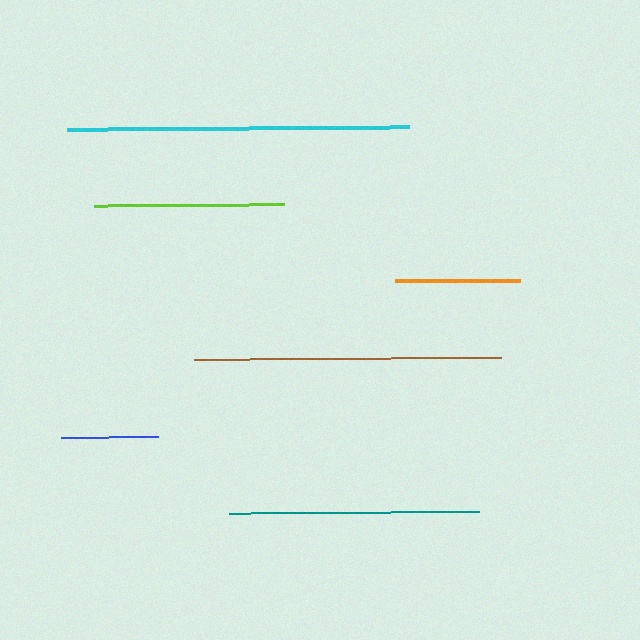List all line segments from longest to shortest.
From longest to shortest: cyan, brown, teal, lime, orange, blue.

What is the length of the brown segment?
The brown segment is approximately 307 pixels long.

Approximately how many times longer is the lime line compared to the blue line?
The lime line is approximately 2.0 times the length of the blue line.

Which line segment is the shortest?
The blue line is the shortest at approximately 98 pixels.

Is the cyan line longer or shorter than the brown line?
The cyan line is longer than the brown line.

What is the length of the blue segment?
The blue segment is approximately 98 pixels long.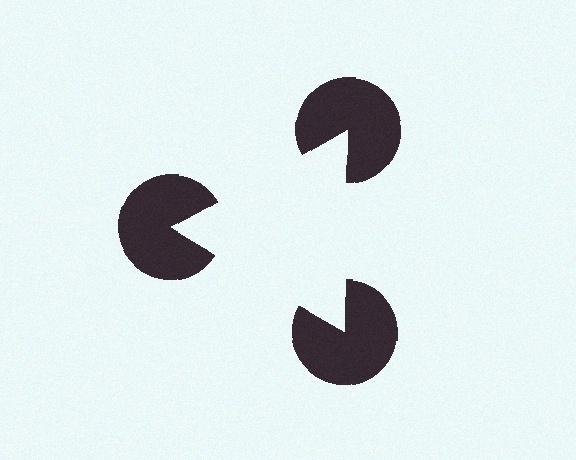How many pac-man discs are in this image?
There are 3 — one at each vertex of the illusory triangle.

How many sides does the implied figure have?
3 sides.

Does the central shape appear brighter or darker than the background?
It typically appears slightly brighter than the background, even though no actual brightness change is drawn.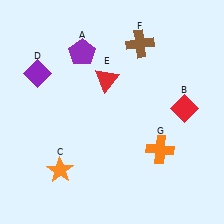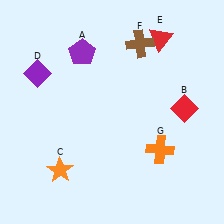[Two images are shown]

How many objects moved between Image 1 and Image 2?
1 object moved between the two images.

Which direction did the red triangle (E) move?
The red triangle (E) moved right.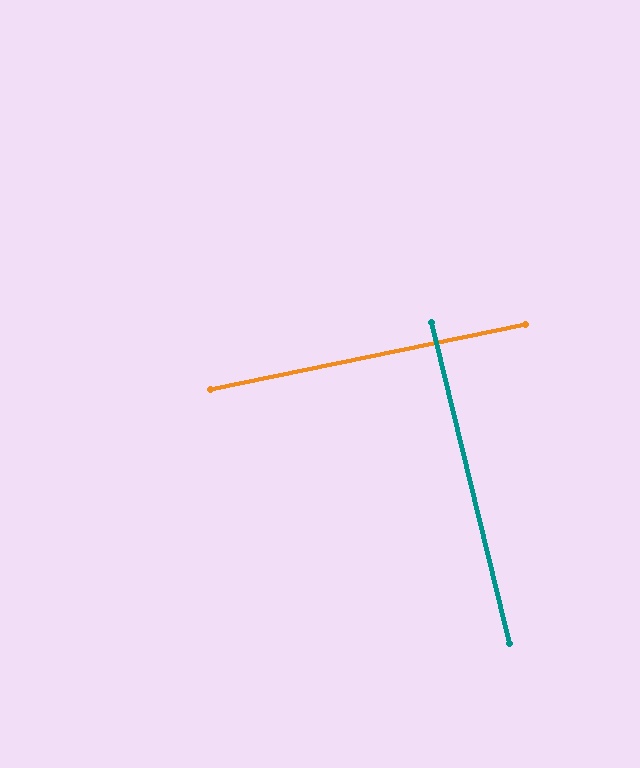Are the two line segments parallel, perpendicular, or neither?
Perpendicular — they meet at approximately 88°.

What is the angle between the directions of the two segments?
Approximately 88 degrees.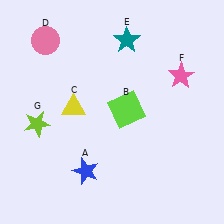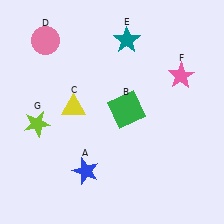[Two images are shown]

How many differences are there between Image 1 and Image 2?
There is 1 difference between the two images.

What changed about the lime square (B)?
In Image 1, B is lime. In Image 2, it changed to green.